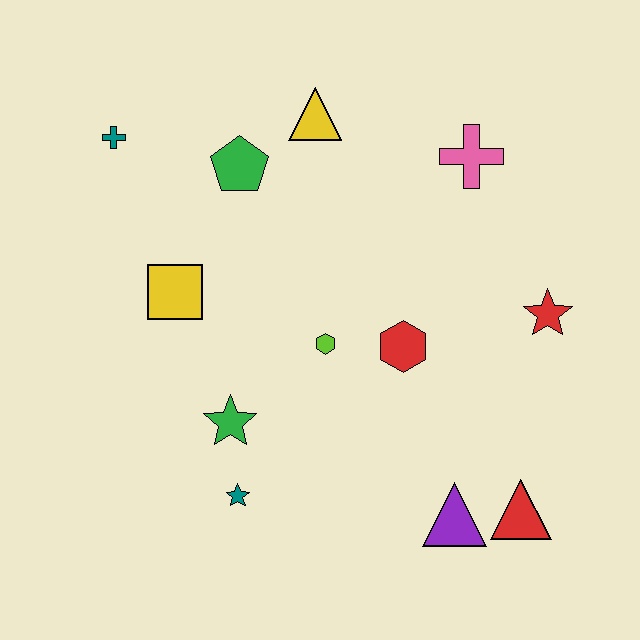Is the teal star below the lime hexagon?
Yes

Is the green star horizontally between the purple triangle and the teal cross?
Yes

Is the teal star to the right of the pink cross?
No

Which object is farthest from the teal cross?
The red triangle is farthest from the teal cross.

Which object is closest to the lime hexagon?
The red hexagon is closest to the lime hexagon.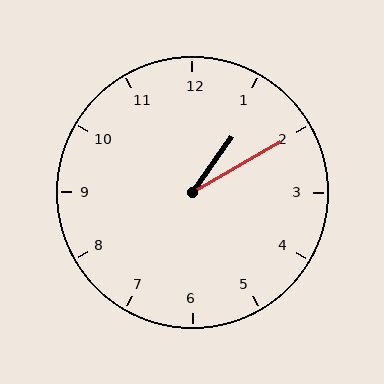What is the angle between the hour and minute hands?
Approximately 25 degrees.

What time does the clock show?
1:10.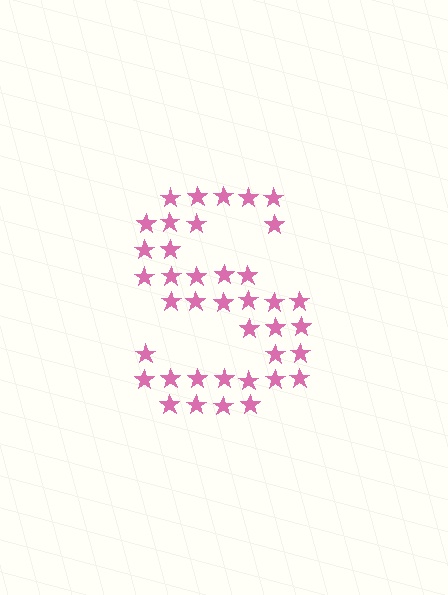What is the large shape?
The large shape is the letter S.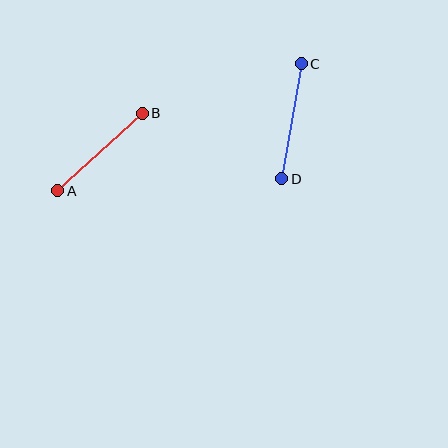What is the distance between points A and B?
The distance is approximately 115 pixels.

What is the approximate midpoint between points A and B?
The midpoint is at approximately (100, 152) pixels.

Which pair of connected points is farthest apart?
Points C and D are farthest apart.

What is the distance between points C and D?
The distance is approximately 117 pixels.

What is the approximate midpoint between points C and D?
The midpoint is at approximately (291, 121) pixels.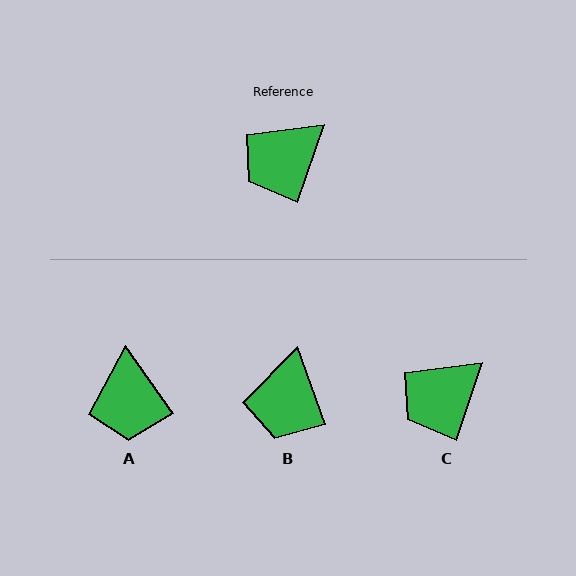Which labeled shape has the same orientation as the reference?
C.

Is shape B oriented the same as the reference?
No, it is off by about 38 degrees.